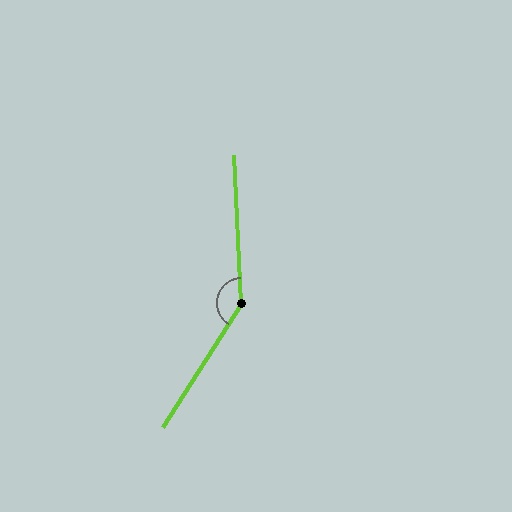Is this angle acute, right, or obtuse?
It is obtuse.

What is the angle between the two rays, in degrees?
Approximately 145 degrees.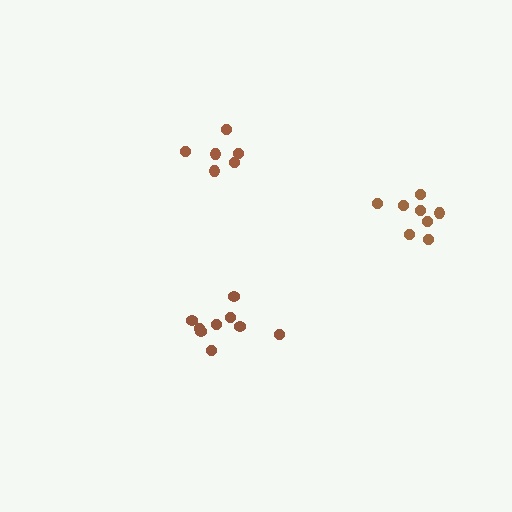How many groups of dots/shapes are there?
There are 3 groups.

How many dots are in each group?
Group 1: 8 dots, Group 2: 9 dots, Group 3: 6 dots (23 total).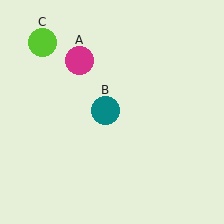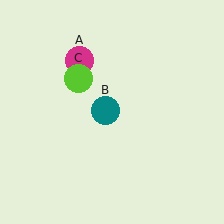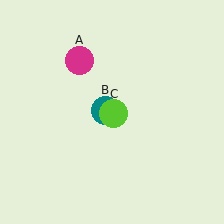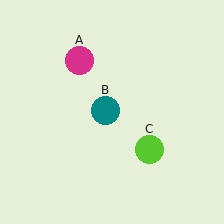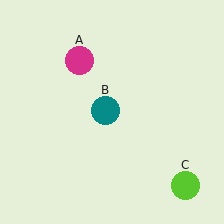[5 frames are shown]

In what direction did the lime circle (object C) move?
The lime circle (object C) moved down and to the right.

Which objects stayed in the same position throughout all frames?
Magenta circle (object A) and teal circle (object B) remained stationary.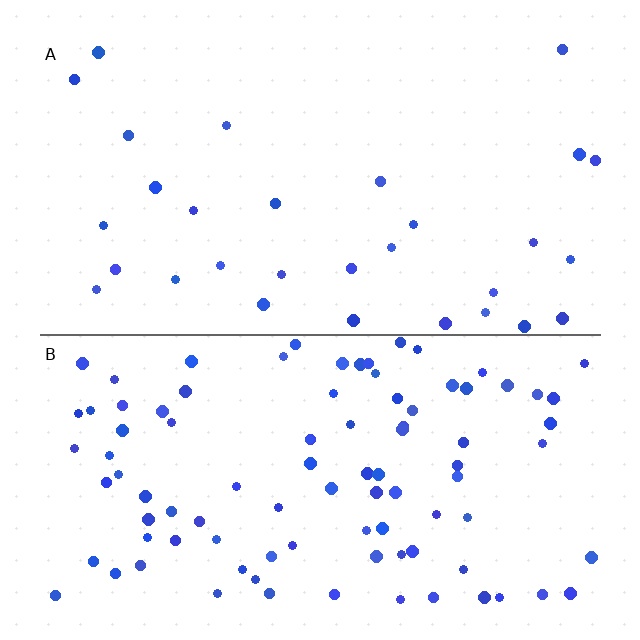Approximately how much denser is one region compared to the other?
Approximately 3.2× — region B over region A.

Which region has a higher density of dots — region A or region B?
B (the bottom).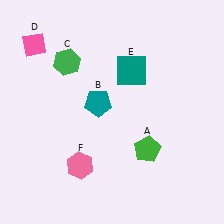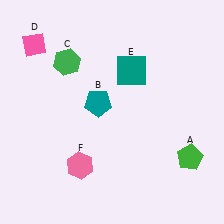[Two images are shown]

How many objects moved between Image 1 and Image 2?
1 object moved between the two images.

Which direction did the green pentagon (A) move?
The green pentagon (A) moved right.